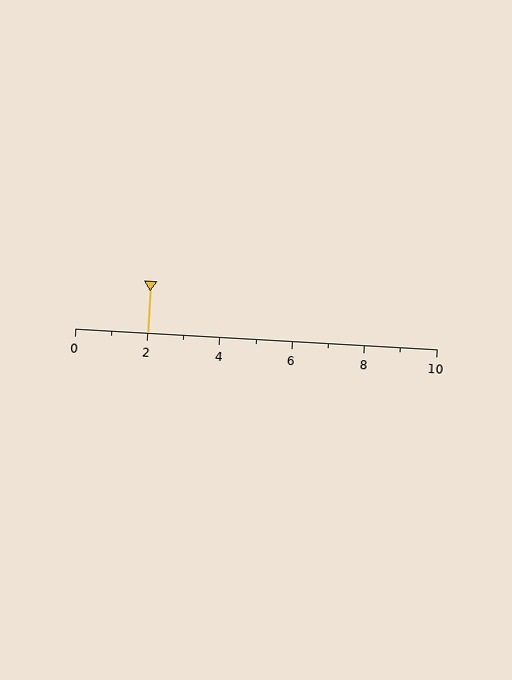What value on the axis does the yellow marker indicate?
The marker indicates approximately 2.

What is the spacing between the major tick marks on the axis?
The major ticks are spaced 2 apart.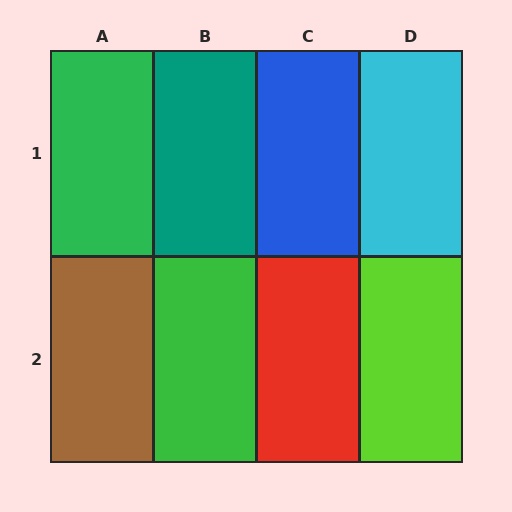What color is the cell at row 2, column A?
Brown.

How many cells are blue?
1 cell is blue.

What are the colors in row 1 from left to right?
Green, teal, blue, cyan.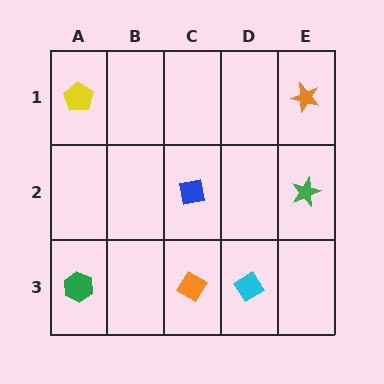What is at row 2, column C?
A blue square.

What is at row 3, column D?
A cyan diamond.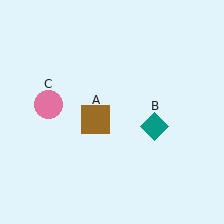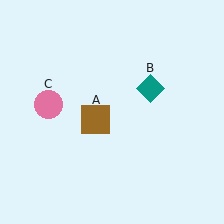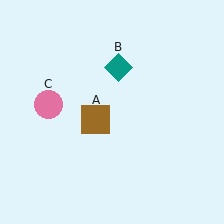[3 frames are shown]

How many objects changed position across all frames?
1 object changed position: teal diamond (object B).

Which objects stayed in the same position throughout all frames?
Brown square (object A) and pink circle (object C) remained stationary.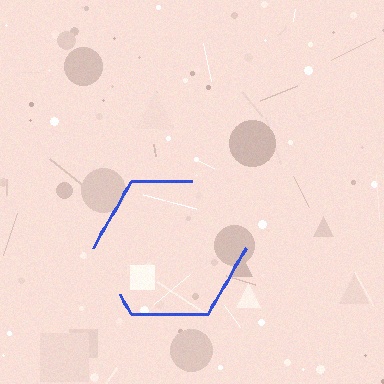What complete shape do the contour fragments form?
The contour fragments form a hexagon.